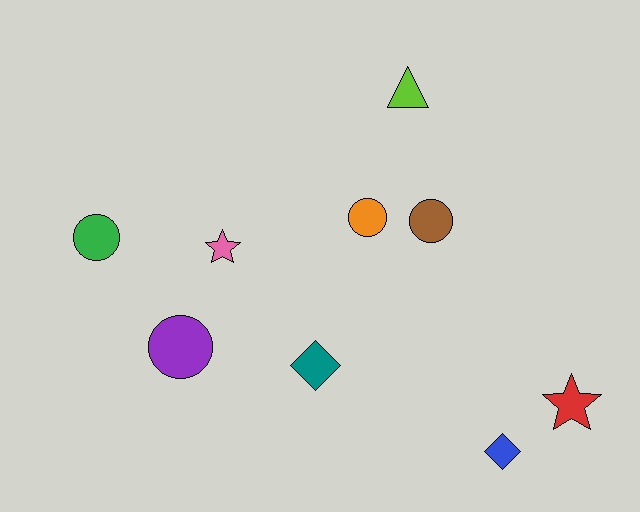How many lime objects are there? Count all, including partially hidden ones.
There is 1 lime object.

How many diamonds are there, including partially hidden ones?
There are 2 diamonds.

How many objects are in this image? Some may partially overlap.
There are 9 objects.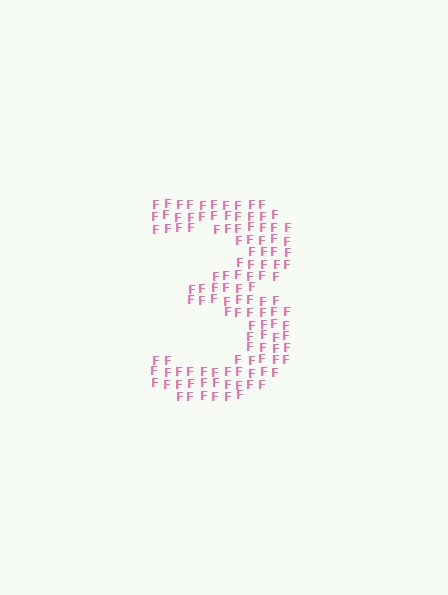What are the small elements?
The small elements are letter F's.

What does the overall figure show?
The overall figure shows the digit 3.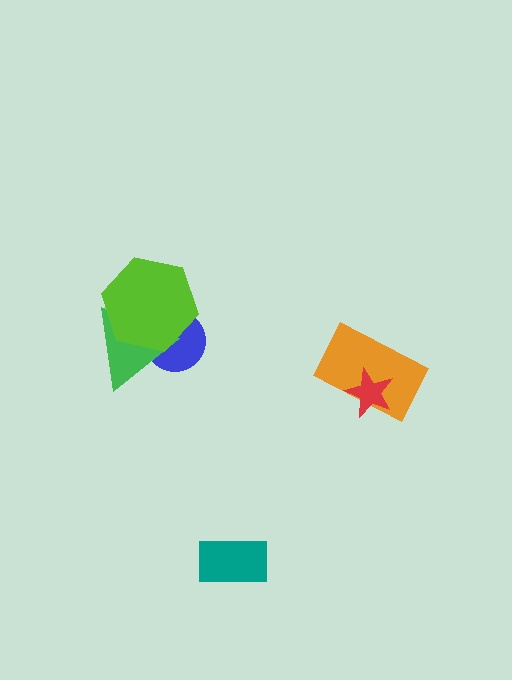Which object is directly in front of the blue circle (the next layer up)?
The green triangle is directly in front of the blue circle.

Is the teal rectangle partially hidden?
No, no other shape covers it.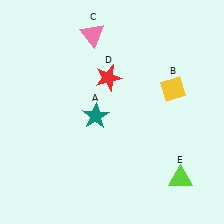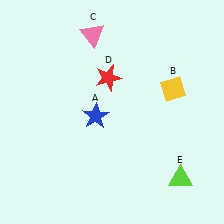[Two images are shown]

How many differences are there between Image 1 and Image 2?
There is 1 difference between the two images.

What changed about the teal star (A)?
In Image 1, A is teal. In Image 2, it changed to blue.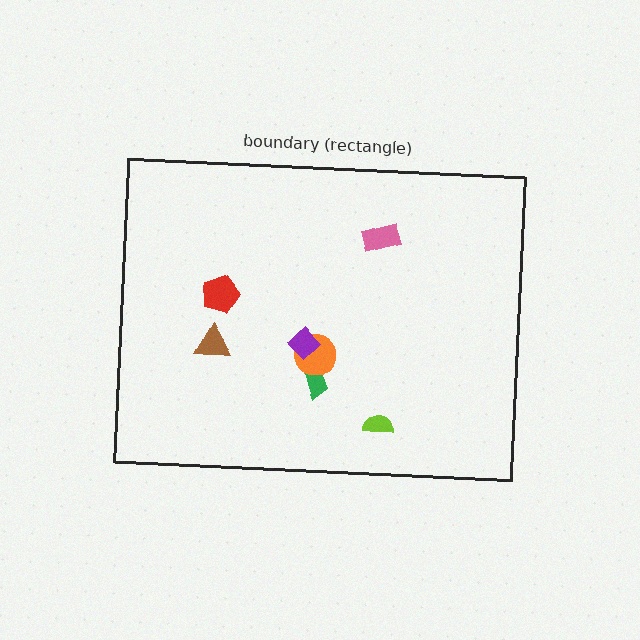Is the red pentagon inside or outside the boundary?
Inside.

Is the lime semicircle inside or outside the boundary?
Inside.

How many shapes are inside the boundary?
7 inside, 0 outside.